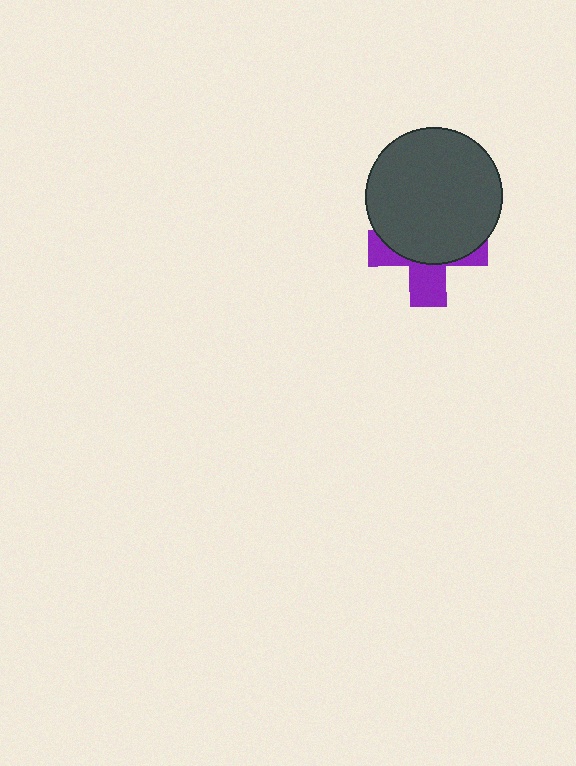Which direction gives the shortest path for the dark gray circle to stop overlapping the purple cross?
Moving up gives the shortest separation.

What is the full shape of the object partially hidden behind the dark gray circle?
The partially hidden object is a purple cross.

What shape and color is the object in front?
The object in front is a dark gray circle.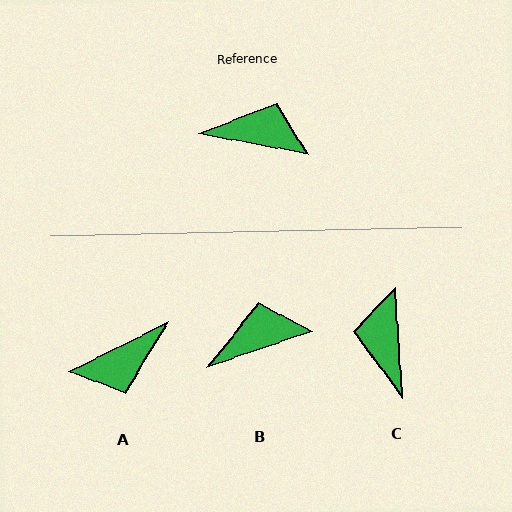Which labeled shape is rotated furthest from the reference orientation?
A, about 142 degrees away.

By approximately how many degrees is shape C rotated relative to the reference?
Approximately 105 degrees counter-clockwise.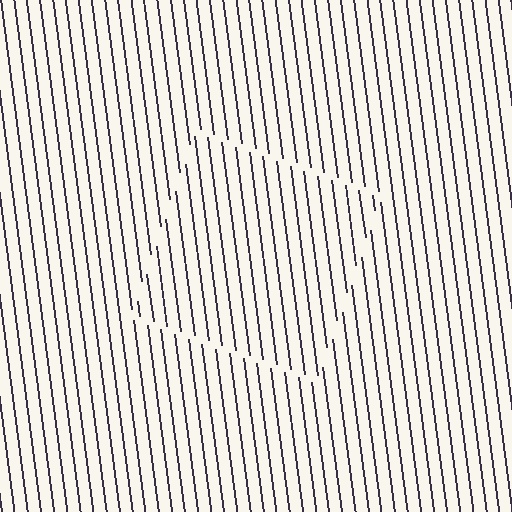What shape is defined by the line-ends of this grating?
An illusory square. The interior of the shape contains the same grating, shifted by half a period — the contour is defined by the phase discontinuity where line-ends from the inner and outer gratings abut.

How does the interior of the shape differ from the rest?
The interior of the shape contains the same grating, shifted by half a period — the contour is defined by the phase discontinuity where line-ends from the inner and outer gratings abut.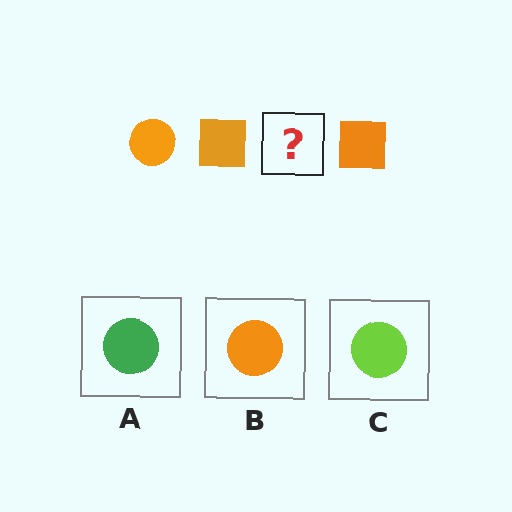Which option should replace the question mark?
Option B.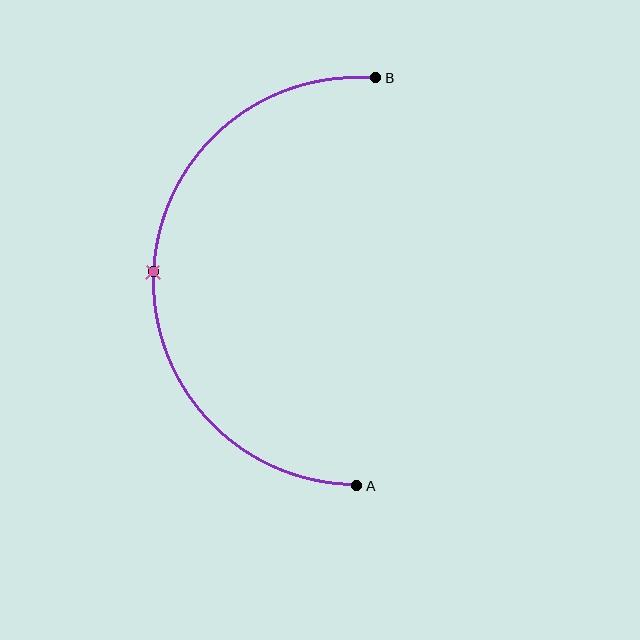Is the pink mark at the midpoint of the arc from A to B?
Yes. The pink mark lies on the arc at equal arc-length from both A and B — it is the arc midpoint.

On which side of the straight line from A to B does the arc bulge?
The arc bulges to the left of the straight line connecting A and B.